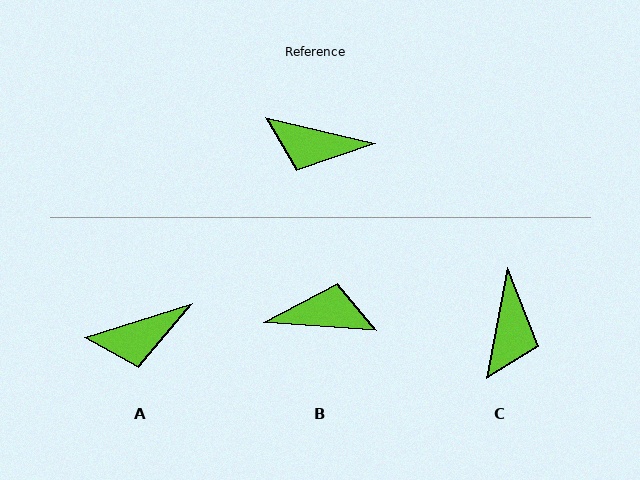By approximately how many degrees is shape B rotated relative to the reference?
Approximately 171 degrees clockwise.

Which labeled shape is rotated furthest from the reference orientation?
B, about 171 degrees away.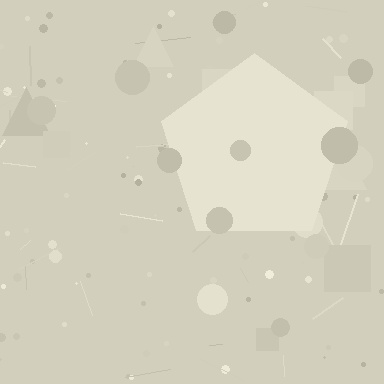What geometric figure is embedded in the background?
A pentagon is embedded in the background.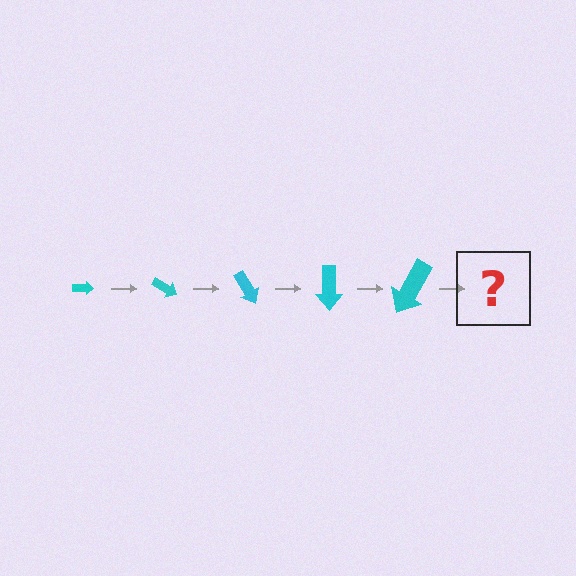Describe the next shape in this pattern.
It should be an arrow, larger than the previous one and rotated 150 degrees from the start.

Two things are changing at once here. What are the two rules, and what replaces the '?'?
The two rules are that the arrow grows larger each step and it rotates 30 degrees each step. The '?' should be an arrow, larger than the previous one and rotated 150 degrees from the start.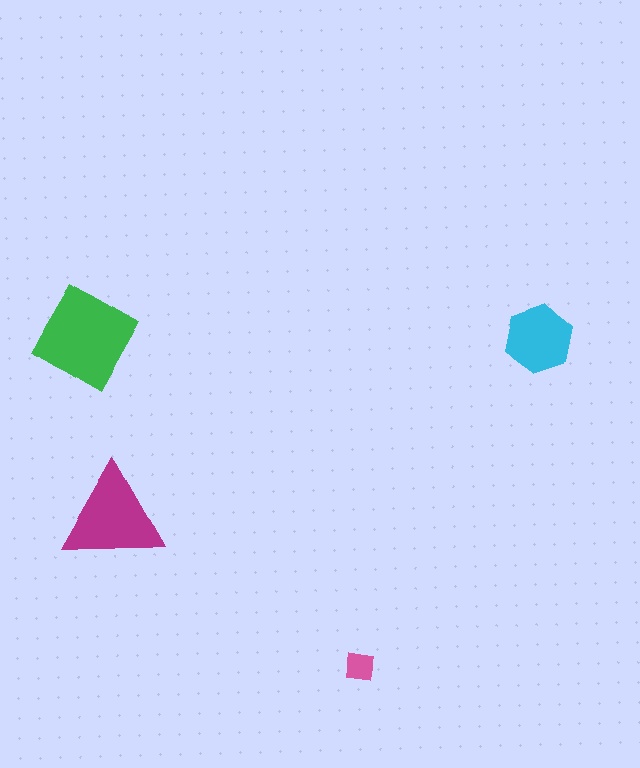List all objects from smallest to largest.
The pink square, the cyan hexagon, the magenta triangle, the green square.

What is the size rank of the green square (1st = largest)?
1st.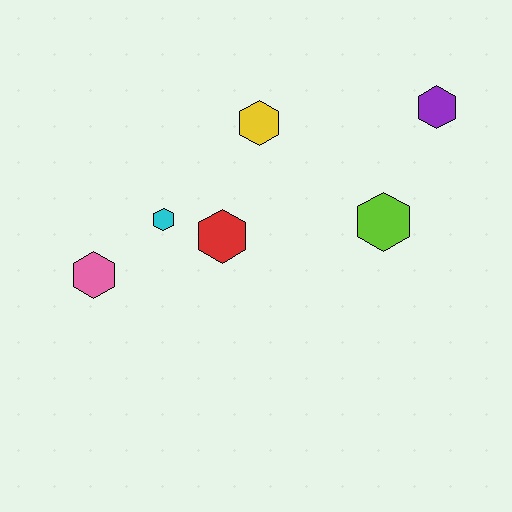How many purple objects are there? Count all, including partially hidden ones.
There is 1 purple object.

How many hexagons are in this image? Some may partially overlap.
There are 6 hexagons.